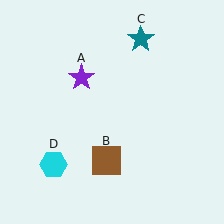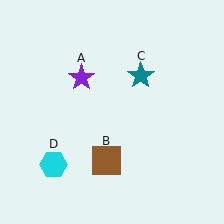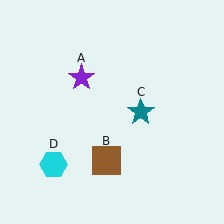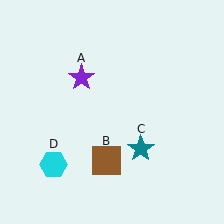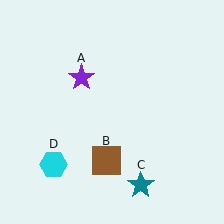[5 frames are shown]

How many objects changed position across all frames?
1 object changed position: teal star (object C).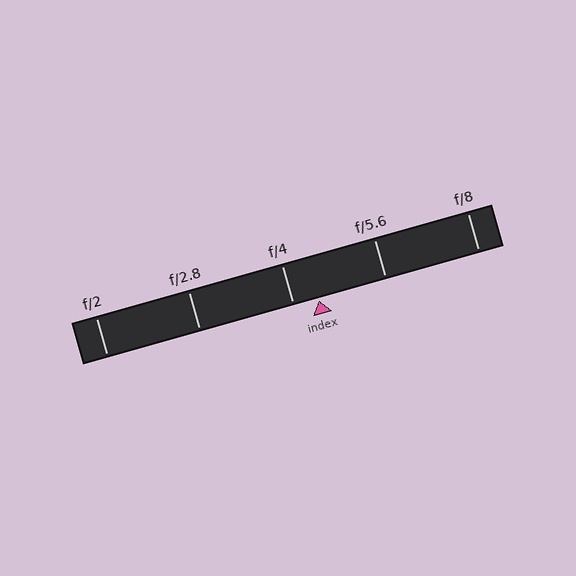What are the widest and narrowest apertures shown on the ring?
The widest aperture shown is f/2 and the narrowest is f/8.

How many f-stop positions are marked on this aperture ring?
There are 5 f-stop positions marked.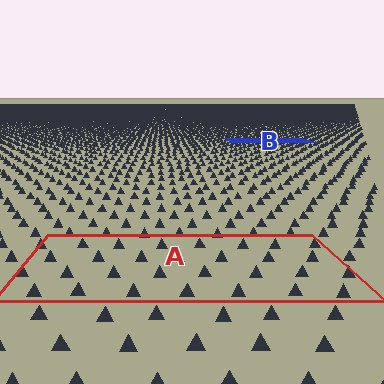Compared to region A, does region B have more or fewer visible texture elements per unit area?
Region B has more texture elements per unit area — they are packed more densely because it is farther away.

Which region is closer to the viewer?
Region A is closer. The texture elements there are larger and more spread out.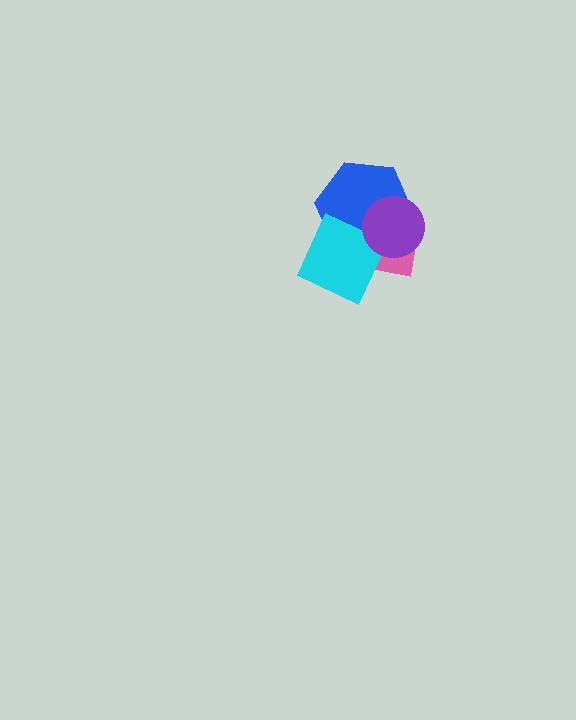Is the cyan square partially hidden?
No, no other shape covers it.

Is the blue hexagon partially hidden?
Yes, it is partially covered by another shape.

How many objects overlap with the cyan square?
2 objects overlap with the cyan square.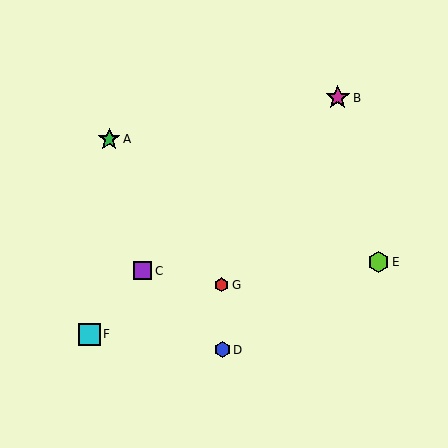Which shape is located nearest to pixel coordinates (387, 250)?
The lime hexagon (labeled E) at (378, 262) is nearest to that location.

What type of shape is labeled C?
Shape C is a purple square.